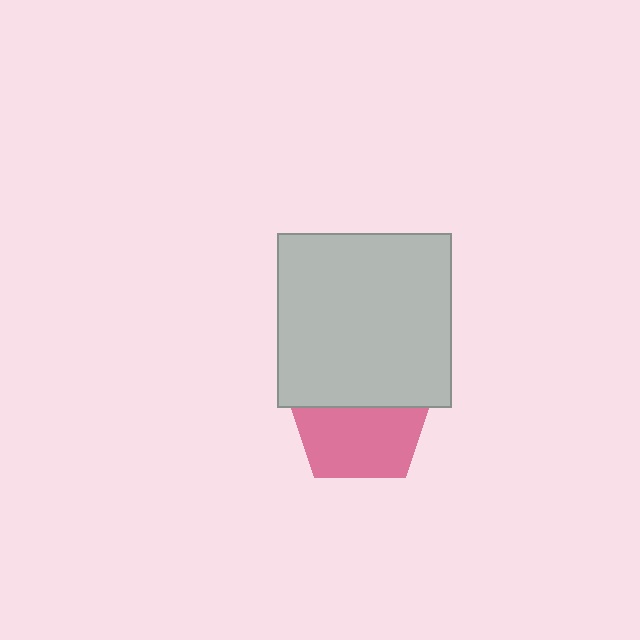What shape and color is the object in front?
The object in front is a light gray square.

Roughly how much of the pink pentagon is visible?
About half of it is visible (roughly 55%).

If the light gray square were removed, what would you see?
You would see the complete pink pentagon.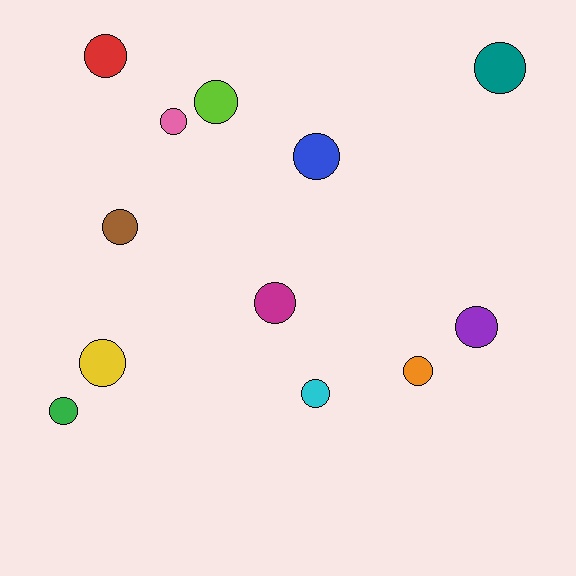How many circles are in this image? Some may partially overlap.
There are 12 circles.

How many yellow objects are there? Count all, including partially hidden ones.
There is 1 yellow object.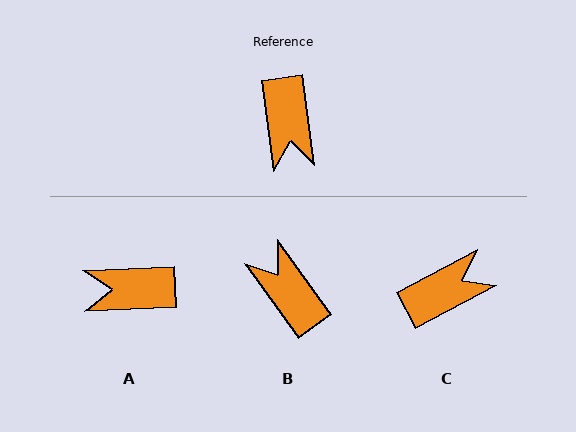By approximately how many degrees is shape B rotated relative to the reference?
Approximately 152 degrees clockwise.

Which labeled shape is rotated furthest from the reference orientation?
B, about 152 degrees away.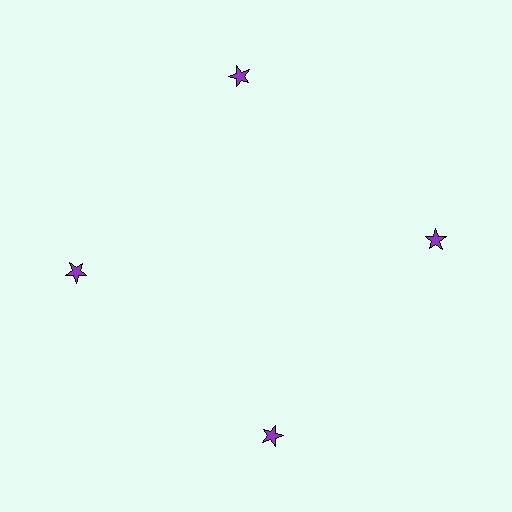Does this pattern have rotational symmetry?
Yes, this pattern has 4-fold rotational symmetry. It looks the same after rotating 90 degrees around the center.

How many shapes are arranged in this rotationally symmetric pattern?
There are 4 shapes, arranged in 4 groups of 1.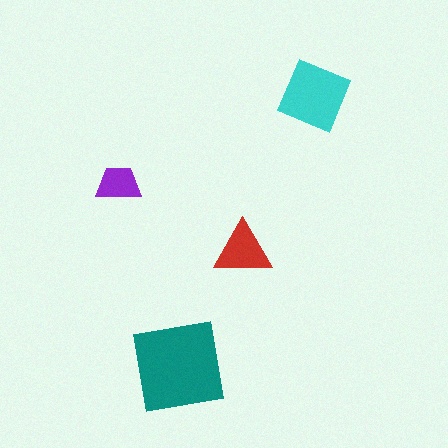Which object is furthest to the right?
The cyan diamond is rightmost.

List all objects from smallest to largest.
The purple trapezoid, the red triangle, the cyan diamond, the teal square.